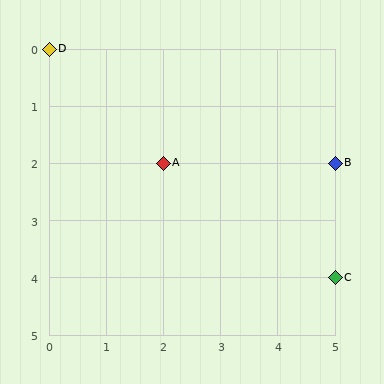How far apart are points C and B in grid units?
Points C and B are 2 rows apart.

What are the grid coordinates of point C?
Point C is at grid coordinates (5, 4).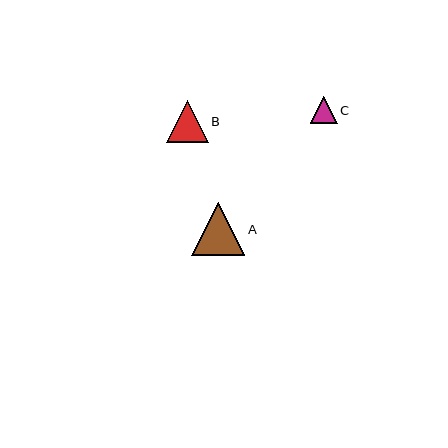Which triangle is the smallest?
Triangle C is the smallest with a size of approximately 26 pixels.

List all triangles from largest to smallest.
From largest to smallest: A, B, C.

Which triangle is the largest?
Triangle A is the largest with a size of approximately 53 pixels.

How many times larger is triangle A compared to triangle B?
Triangle A is approximately 1.3 times the size of triangle B.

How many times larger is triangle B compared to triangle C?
Triangle B is approximately 1.6 times the size of triangle C.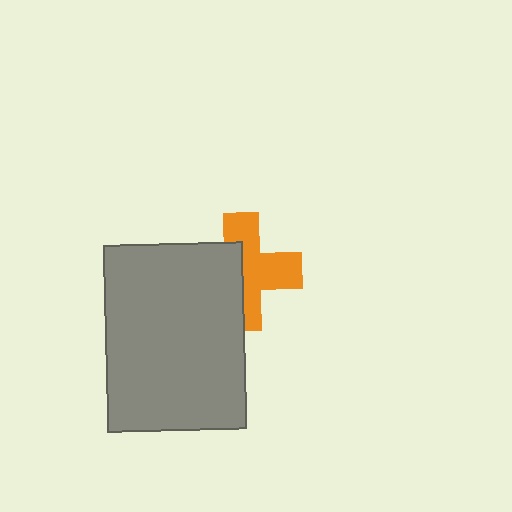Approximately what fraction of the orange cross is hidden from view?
Roughly 45% of the orange cross is hidden behind the gray rectangle.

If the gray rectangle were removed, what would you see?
You would see the complete orange cross.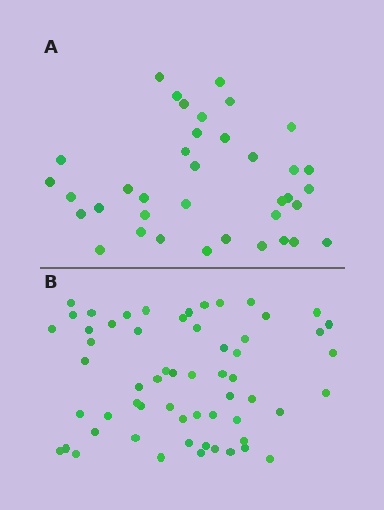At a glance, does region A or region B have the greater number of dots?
Region B (the bottom region) has more dots.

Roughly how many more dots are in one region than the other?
Region B has approximately 20 more dots than region A.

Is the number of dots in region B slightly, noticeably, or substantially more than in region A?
Region B has substantially more. The ratio is roughly 1.6 to 1.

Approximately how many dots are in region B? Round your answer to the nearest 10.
About 60 dots. (The exact count is 59, which rounds to 60.)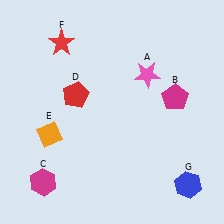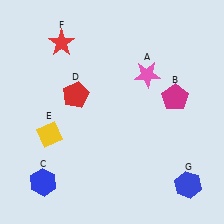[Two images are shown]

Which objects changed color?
C changed from magenta to blue. E changed from orange to yellow.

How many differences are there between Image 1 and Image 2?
There are 2 differences between the two images.